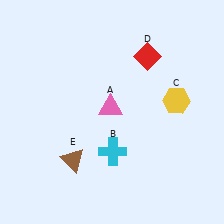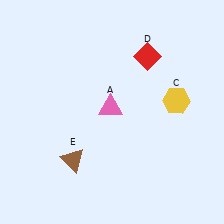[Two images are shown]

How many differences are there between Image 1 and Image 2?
There is 1 difference between the two images.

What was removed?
The cyan cross (B) was removed in Image 2.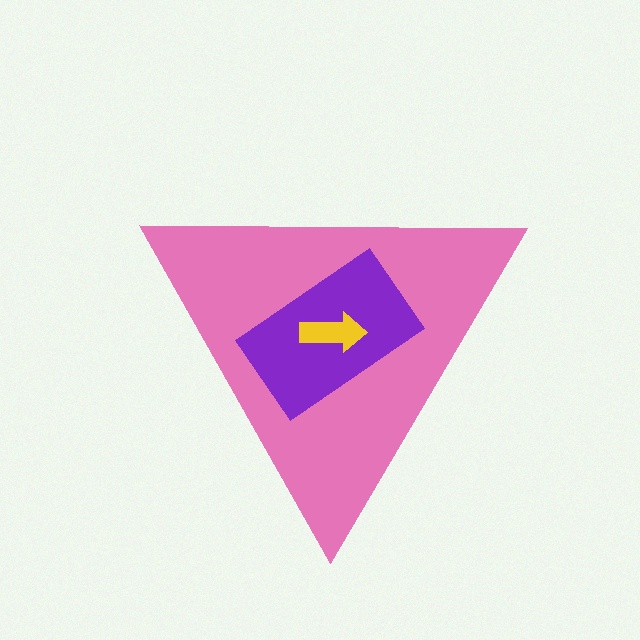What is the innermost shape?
The yellow arrow.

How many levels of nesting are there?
3.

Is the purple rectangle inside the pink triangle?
Yes.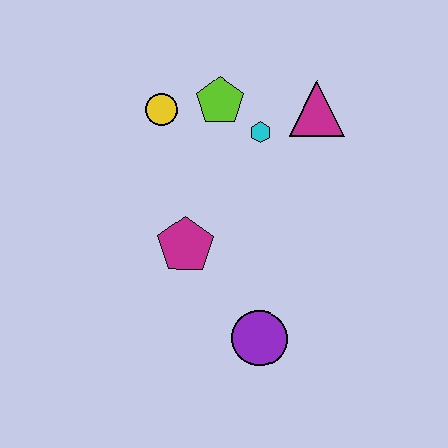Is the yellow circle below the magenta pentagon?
No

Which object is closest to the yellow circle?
The lime pentagon is closest to the yellow circle.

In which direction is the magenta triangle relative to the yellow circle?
The magenta triangle is to the right of the yellow circle.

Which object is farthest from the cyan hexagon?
The purple circle is farthest from the cyan hexagon.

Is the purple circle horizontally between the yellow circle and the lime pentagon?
No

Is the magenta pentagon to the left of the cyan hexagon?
Yes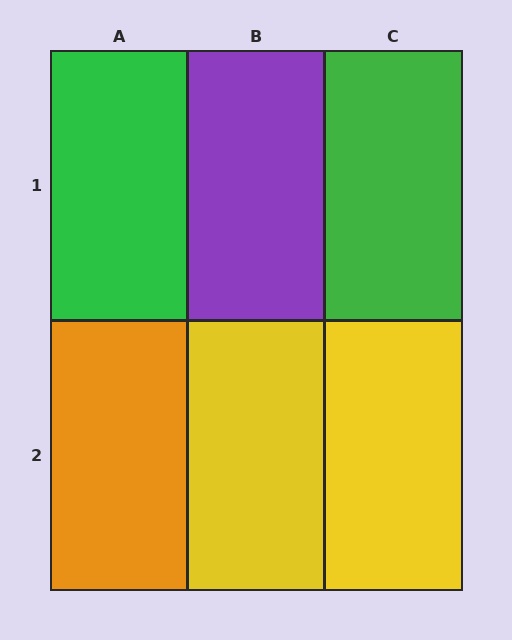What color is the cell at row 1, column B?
Purple.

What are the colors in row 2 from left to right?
Orange, yellow, yellow.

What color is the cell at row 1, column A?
Green.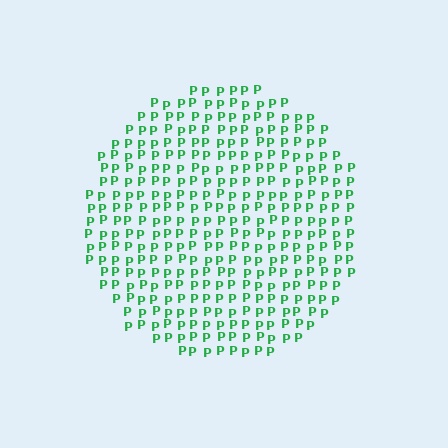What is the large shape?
The large shape is a circle.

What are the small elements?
The small elements are letter P's.